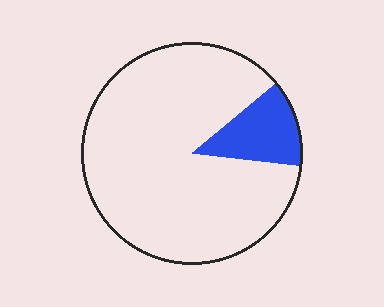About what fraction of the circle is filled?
About one eighth (1/8).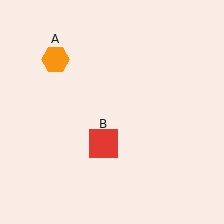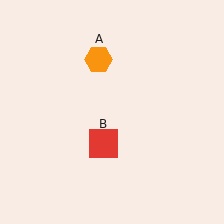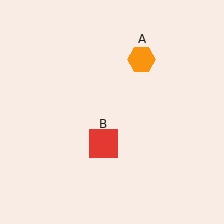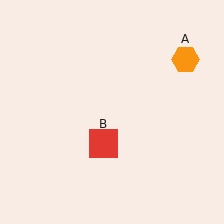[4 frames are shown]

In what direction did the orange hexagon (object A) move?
The orange hexagon (object A) moved right.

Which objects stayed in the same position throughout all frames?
Red square (object B) remained stationary.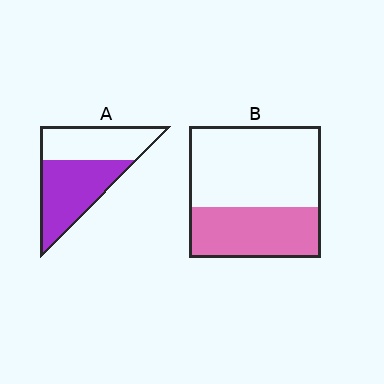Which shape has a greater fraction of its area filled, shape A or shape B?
Shape A.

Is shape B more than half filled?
No.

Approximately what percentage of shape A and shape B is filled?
A is approximately 55% and B is approximately 40%.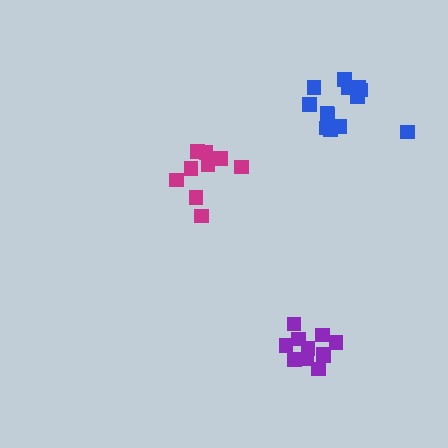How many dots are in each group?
Group 1: 9 dots, Group 2: 11 dots, Group 3: 13 dots (33 total).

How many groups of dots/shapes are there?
There are 3 groups.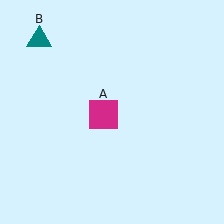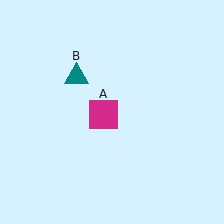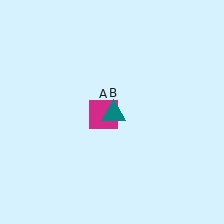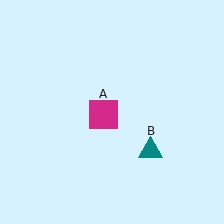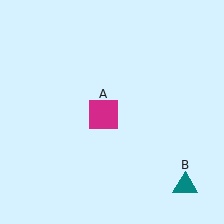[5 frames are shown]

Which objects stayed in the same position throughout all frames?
Magenta square (object A) remained stationary.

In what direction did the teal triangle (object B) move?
The teal triangle (object B) moved down and to the right.